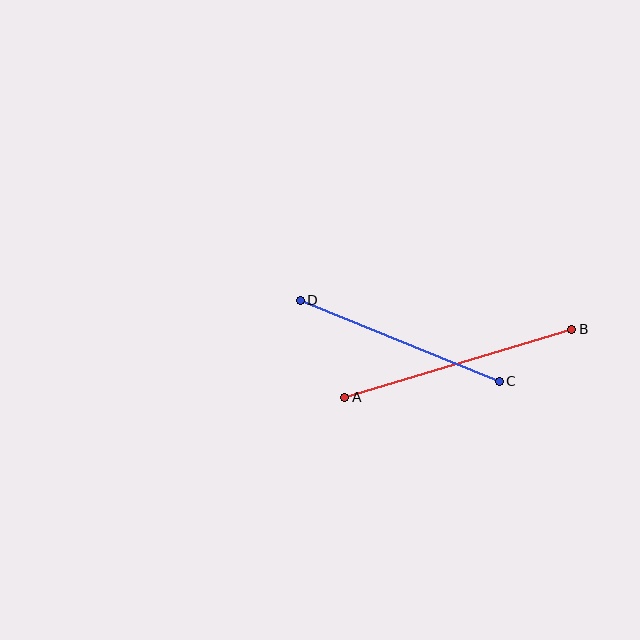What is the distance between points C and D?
The distance is approximately 215 pixels.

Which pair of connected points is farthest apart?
Points A and B are farthest apart.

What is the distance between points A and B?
The distance is approximately 237 pixels.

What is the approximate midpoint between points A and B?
The midpoint is at approximately (458, 363) pixels.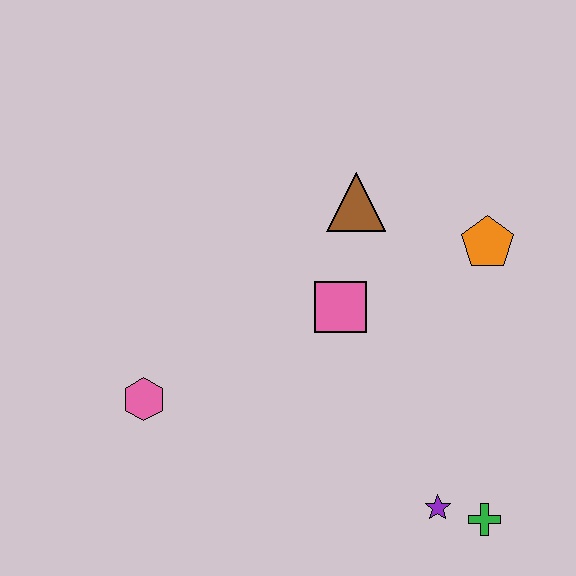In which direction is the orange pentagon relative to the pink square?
The orange pentagon is to the right of the pink square.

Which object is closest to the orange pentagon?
The brown triangle is closest to the orange pentagon.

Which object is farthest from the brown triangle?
The green cross is farthest from the brown triangle.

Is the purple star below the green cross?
No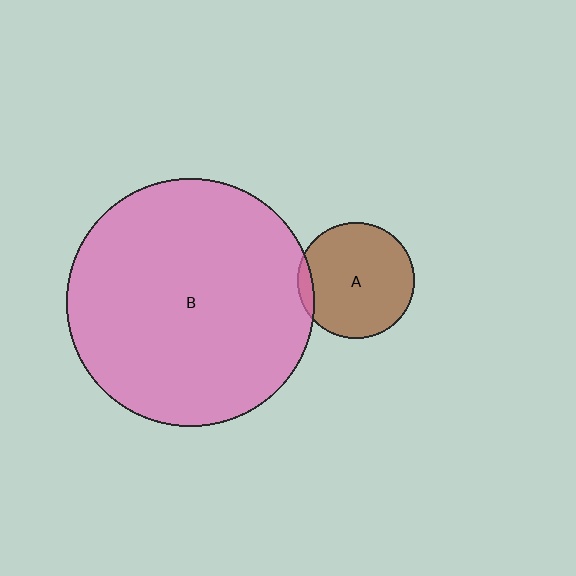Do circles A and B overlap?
Yes.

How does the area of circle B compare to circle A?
Approximately 4.5 times.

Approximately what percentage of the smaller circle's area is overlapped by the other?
Approximately 5%.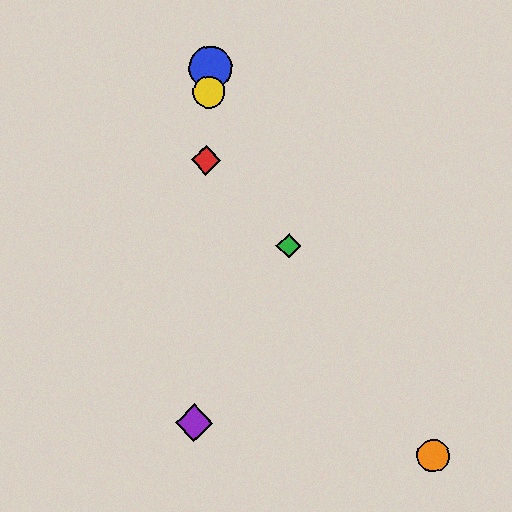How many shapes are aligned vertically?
4 shapes (the red diamond, the blue circle, the yellow circle, the purple diamond) are aligned vertically.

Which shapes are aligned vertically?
The red diamond, the blue circle, the yellow circle, the purple diamond are aligned vertically.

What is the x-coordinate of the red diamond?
The red diamond is at x≈206.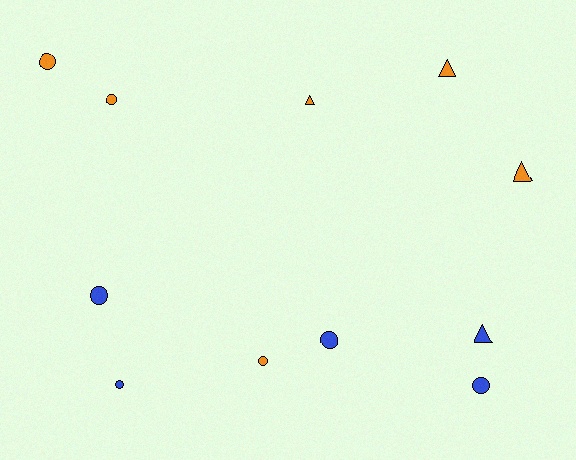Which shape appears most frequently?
Circle, with 7 objects.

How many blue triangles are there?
There is 1 blue triangle.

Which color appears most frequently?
Orange, with 6 objects.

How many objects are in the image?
There are 11 objects.